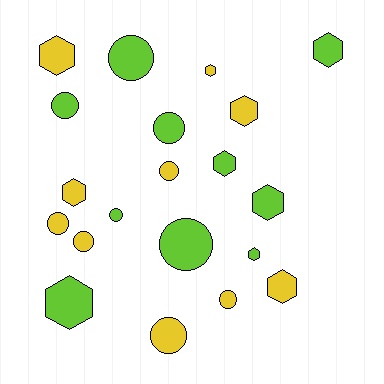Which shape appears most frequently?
Hexagon, with 10 objects.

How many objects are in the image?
There are 20 objects.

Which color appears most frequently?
Lime, with 10 objects.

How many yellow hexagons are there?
There are 5 yellow hexagons.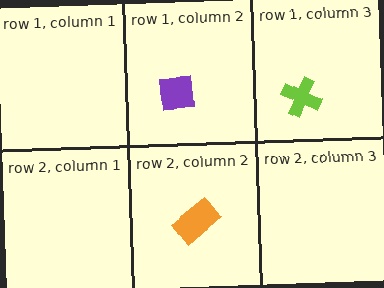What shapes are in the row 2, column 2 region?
The orange rectangle.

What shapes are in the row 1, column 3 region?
The lime cross.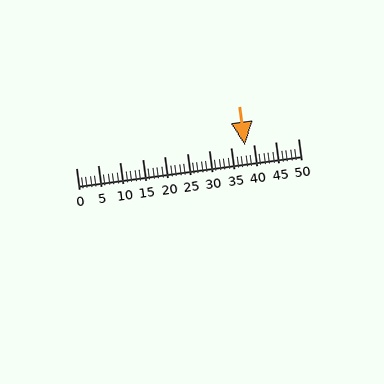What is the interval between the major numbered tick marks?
The major tick marks are spaced 5 units apart.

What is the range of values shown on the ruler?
The ruler shows values from 0 to 50.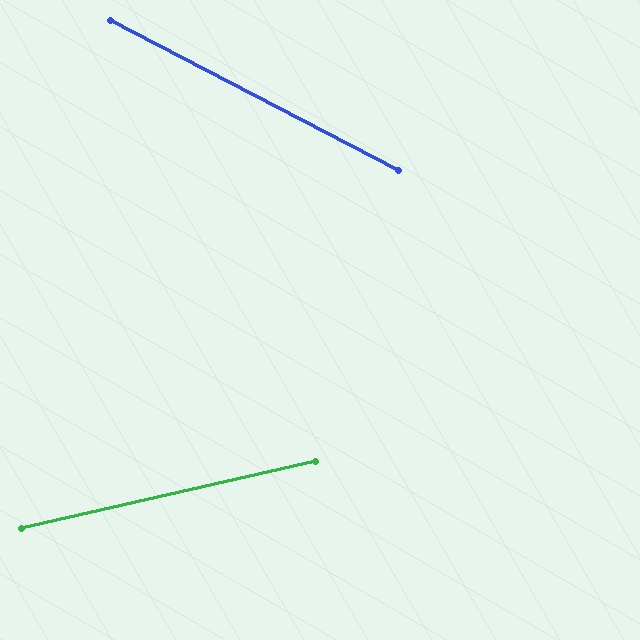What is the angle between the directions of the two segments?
Approximately 40 degrees.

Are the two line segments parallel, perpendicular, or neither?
Neither parallel nor perpendicular — they differ by about 40°.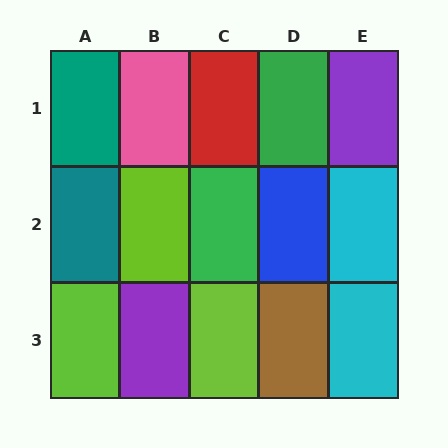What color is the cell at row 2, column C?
Green.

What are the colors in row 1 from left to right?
Teal, pink, red, green, purple.